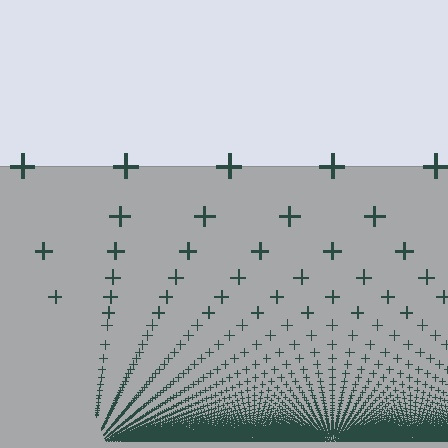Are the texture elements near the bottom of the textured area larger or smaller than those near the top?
Smaller. The gradient is inverted — elements near the bottom are smaller and denser.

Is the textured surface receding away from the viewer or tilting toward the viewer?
The surface appears to tilt toward the viewer. Texture elements get larger and sparser toward the top.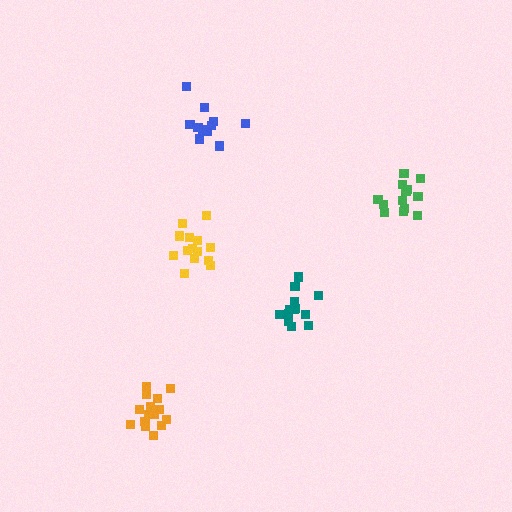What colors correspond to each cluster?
The clusters are colored: orange, yellow, green, blue, teal.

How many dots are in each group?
Group 1: 15 dots, Group 2: 14 dots, Group 3: 13 dots, Group 4: 12 dots, Group 5: 13 dots (67 total).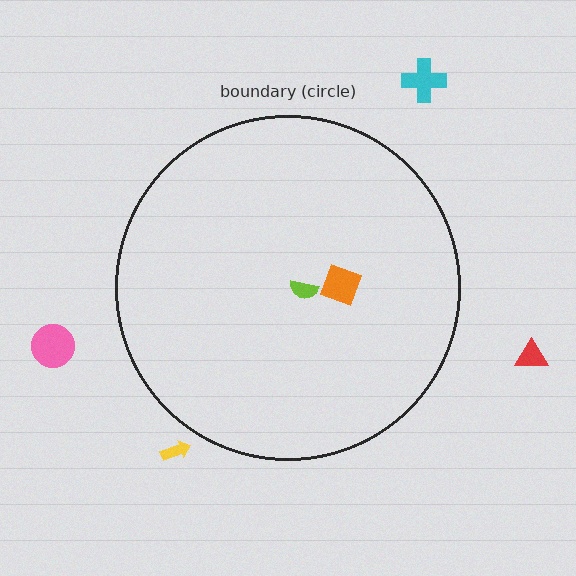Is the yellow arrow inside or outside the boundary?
Outside.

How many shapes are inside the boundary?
2 inside, 4 outside.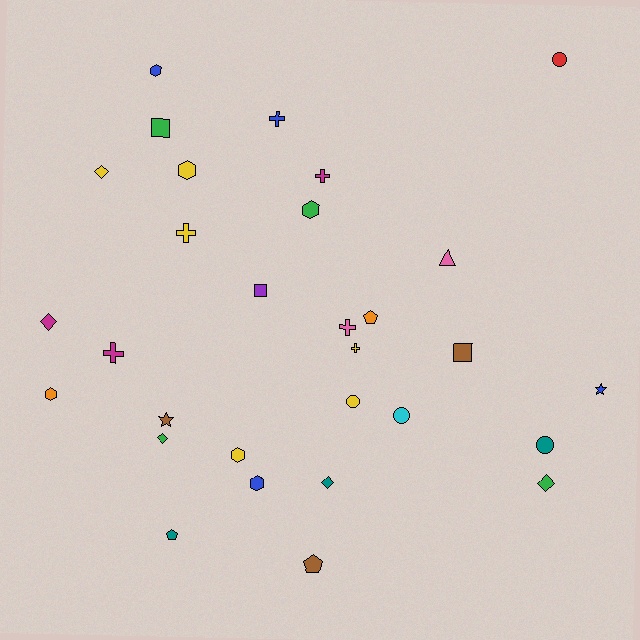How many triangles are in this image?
There is 1 triangle.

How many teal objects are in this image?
There are 3 teal objects.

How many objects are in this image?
There are 30 objects.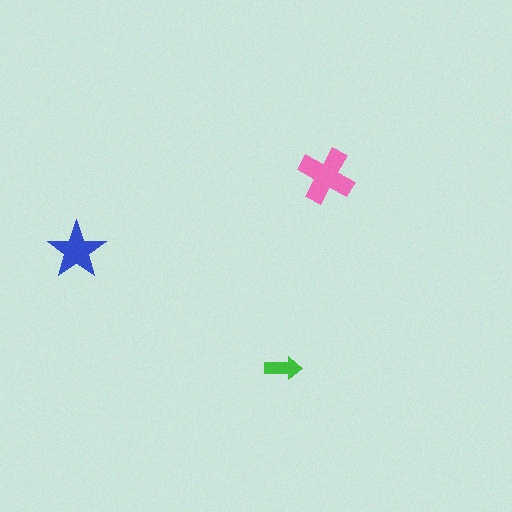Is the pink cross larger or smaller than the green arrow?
Larger.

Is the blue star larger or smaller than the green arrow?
Larger.